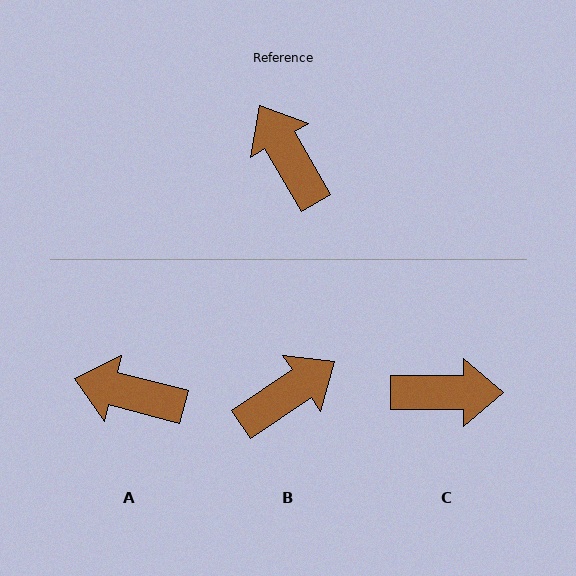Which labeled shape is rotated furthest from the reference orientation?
C, about 120 degrees away.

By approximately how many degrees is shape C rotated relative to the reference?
Approximately 120 degrees clockwise.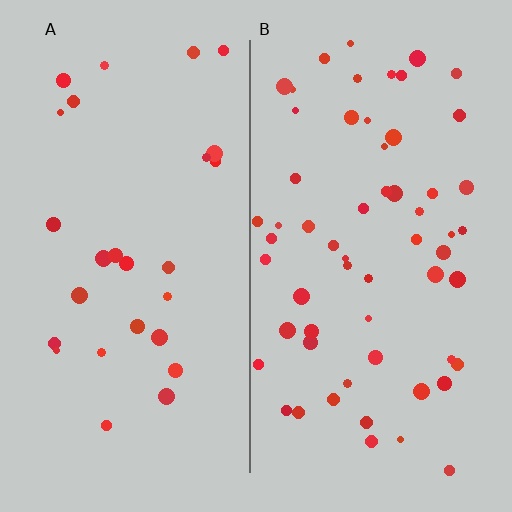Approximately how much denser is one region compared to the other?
Approximately 2.2× — region B over region A.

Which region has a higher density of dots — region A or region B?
B (the right).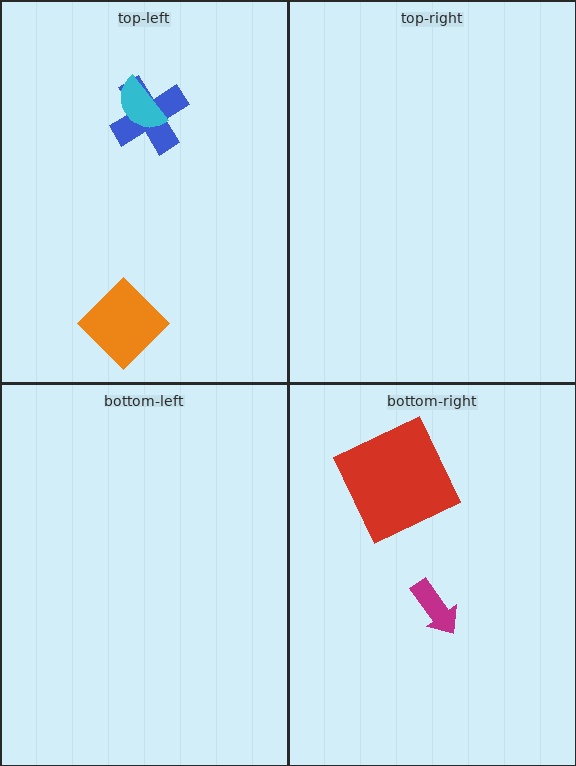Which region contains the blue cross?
The top-left region.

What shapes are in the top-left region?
The orange diamond, the blue cross, the cyan semicircle.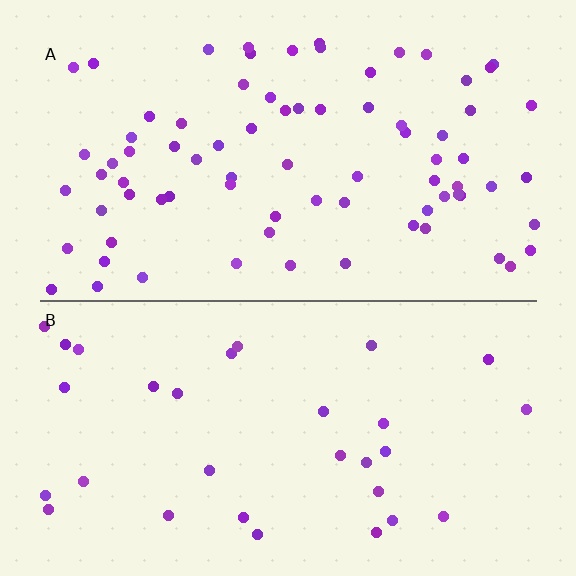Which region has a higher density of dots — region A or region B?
A (the top).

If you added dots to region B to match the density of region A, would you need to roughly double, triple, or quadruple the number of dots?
Approximately triple.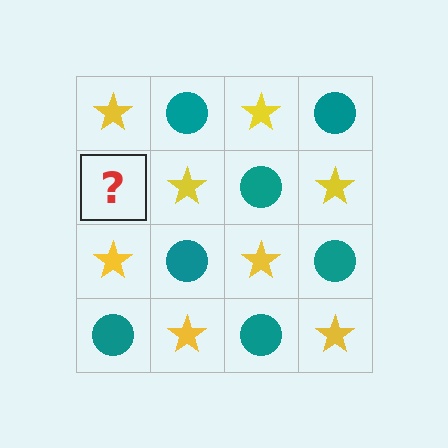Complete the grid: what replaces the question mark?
The question mark should be replaced with a teal circle.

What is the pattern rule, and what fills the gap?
The rule is that it alternates yellow star and teal circle in a checkerboard pattern. The gap should be filled with a teal circle.